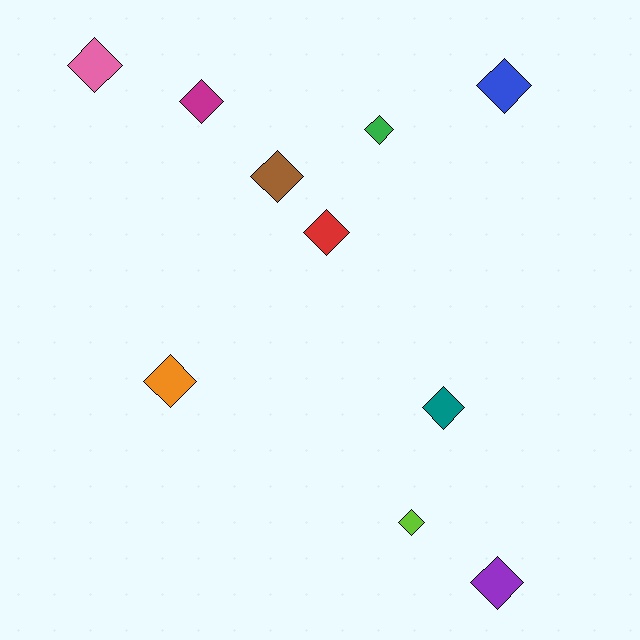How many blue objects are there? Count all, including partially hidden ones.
There is 1 blue object.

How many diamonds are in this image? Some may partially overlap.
There are 10 diamonds.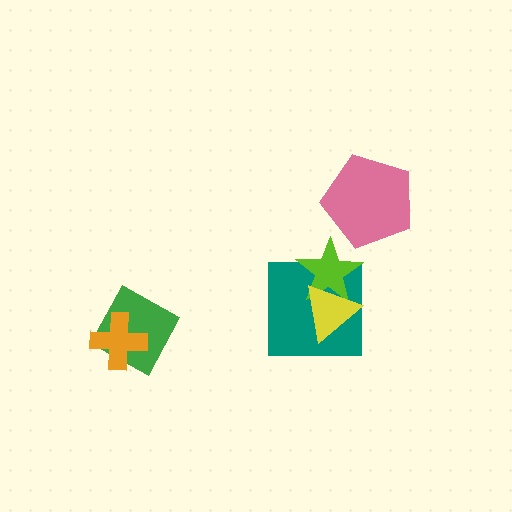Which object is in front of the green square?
The orange cross is in front of the green square.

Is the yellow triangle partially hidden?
No, no other shape covers it.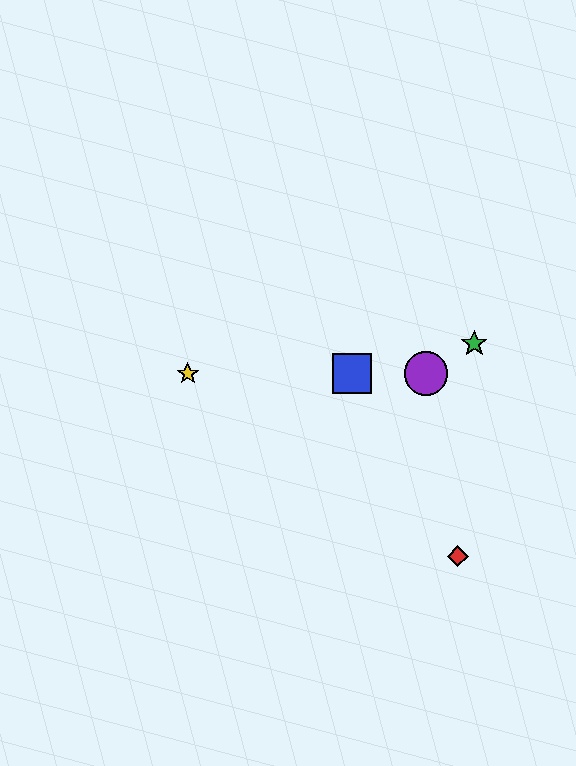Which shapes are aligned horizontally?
The blue square, the yellow star, the purple circle are aligned horizontally.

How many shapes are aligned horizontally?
3 shapes (the blue square, the yellow star, the purple circle) are aligned horizontally.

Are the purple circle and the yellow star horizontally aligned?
Yes, both are at y≈374.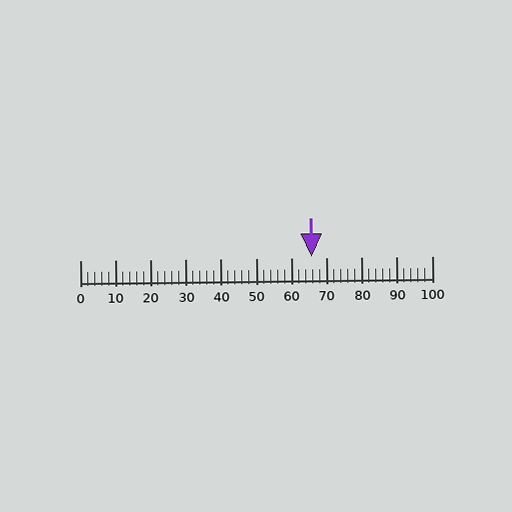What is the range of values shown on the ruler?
The ruler shows values from 0 to 100.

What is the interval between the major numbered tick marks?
The major tick marks are spaced 10 units apart.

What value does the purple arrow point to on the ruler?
The purple arrow points to approximately 66.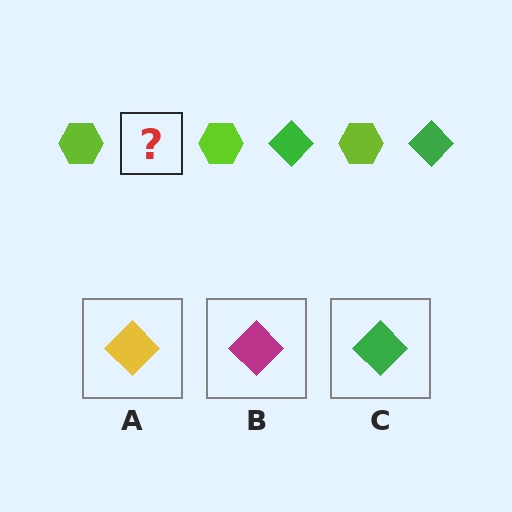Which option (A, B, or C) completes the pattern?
C.